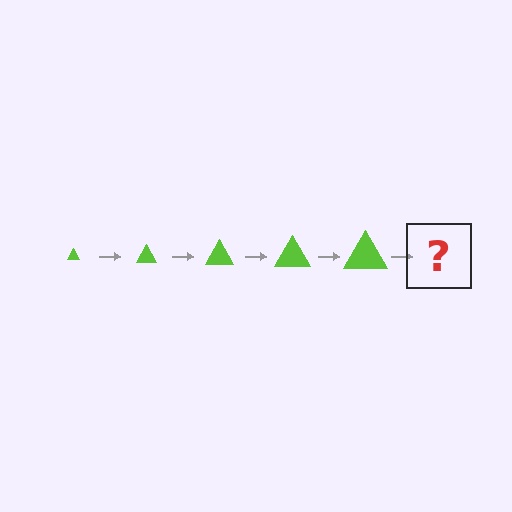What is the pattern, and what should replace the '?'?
The pattern is that the triangle gets progressively larger each step. The '?' should be a lime triangle, larger than the previous one.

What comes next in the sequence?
The next element should be a lime triangle, larger than the previous one.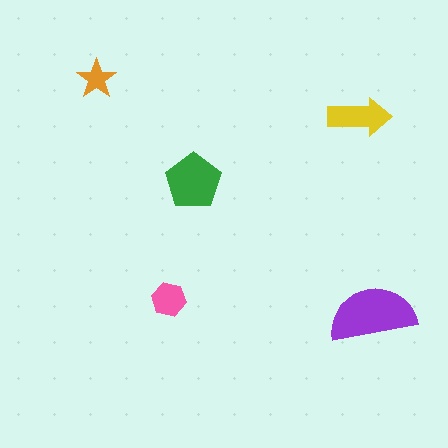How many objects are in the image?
There are 5 objects in the image.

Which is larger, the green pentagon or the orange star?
The green pentagon.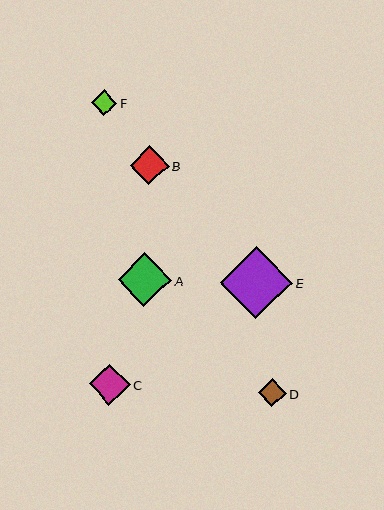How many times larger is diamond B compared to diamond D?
Diamond B is approximately 1.4 times the size of diamond D.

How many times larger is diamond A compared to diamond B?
Diamond A is approximately 1.4 times the size of diamond B.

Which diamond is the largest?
Diamond E is the largest with a size of approximately 72 pixels.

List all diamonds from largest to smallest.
From largest to smallest: E, A, C, B, D, F.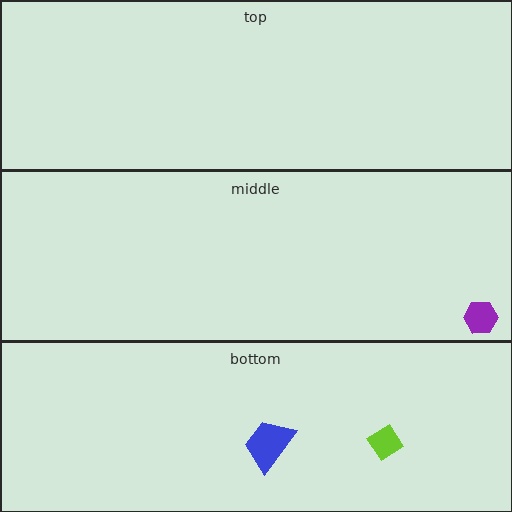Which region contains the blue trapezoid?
The bottom region.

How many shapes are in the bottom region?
2.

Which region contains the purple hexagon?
The middle region.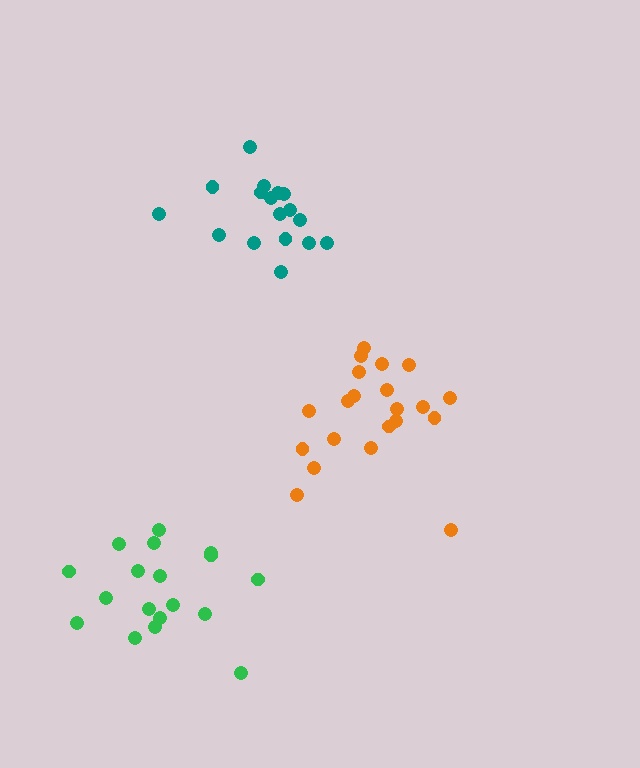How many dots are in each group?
Group 1: 18 dots, Group 2: 21 dots, Group 3: 17 dots (56 total).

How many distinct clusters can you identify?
There are 3 distinct clusters.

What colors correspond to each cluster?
The clusters are colored: green, orange, teal.